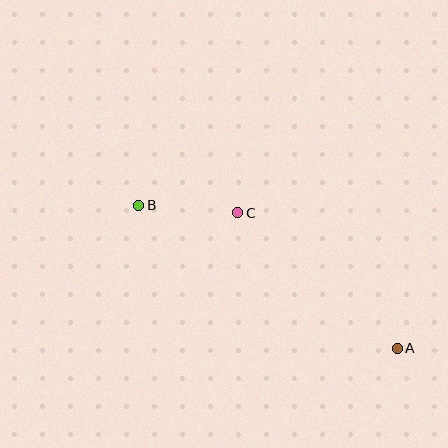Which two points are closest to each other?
Points B and C are closest to each other.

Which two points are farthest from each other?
Points A and B are farthest from each other.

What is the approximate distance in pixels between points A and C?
The distance between A and C is approximately 209 pixels.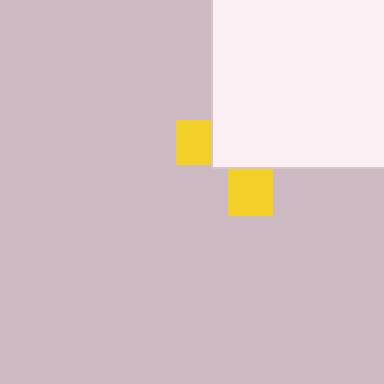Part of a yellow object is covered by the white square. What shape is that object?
It is a cross.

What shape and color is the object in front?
The object in front is a white square.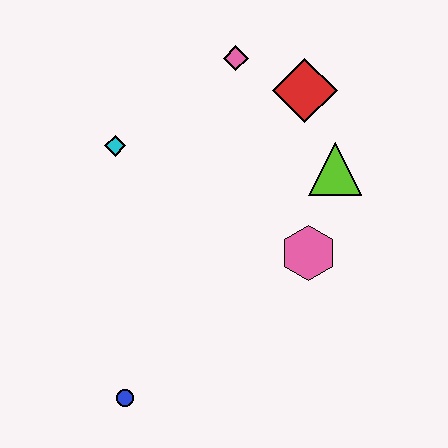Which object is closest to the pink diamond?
The red diamond is closest to the pink diamond.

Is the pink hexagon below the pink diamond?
Yes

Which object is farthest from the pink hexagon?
The blue circle is farthest from the pink hexagon.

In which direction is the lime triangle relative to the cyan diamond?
The lime triangle is to the right of the cyan diamond.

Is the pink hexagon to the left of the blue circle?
No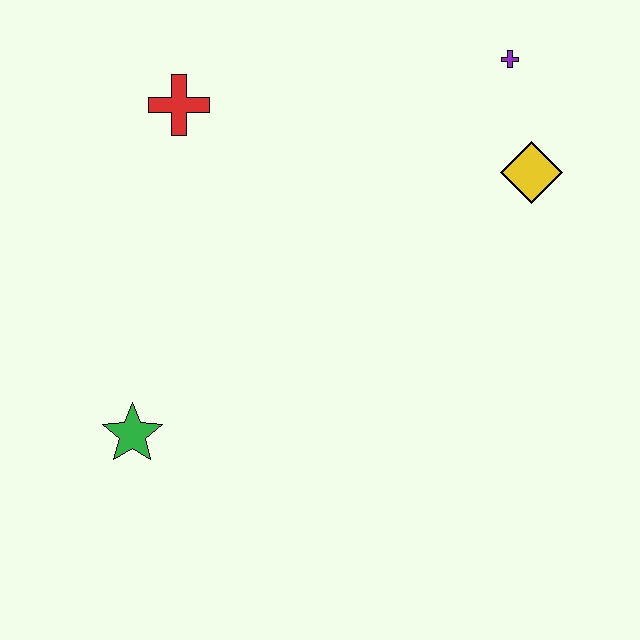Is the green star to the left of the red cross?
Yes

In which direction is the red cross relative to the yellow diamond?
The red cross is to the left of the yellow diamond.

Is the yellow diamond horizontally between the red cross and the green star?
No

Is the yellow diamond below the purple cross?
Yes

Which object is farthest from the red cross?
The yellow diamond is farthest from the red cross.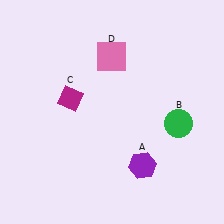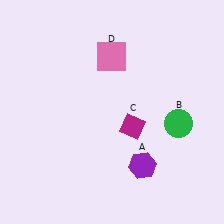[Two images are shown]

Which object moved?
The magenta diamond (C) moved right.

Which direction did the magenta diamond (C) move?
The magenta diamond (C) moved right.